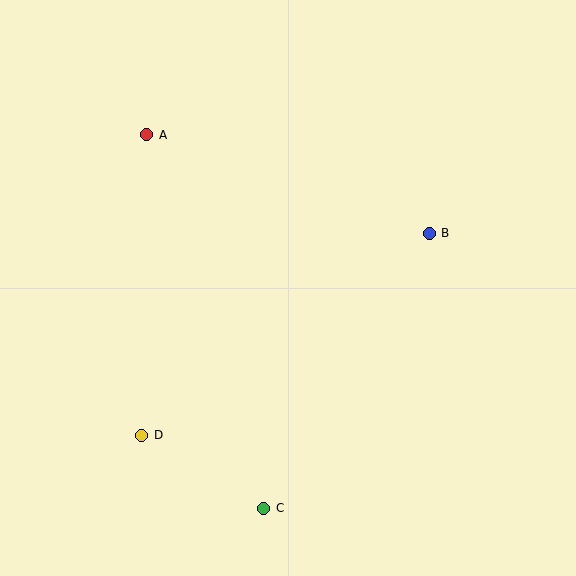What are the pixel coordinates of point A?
Point A is at (147, 135).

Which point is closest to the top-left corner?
Point A is closest to the top-left corner.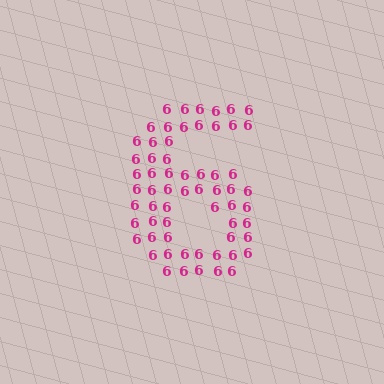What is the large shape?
The large shape is the digit 6.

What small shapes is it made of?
It is made of small digit 6's.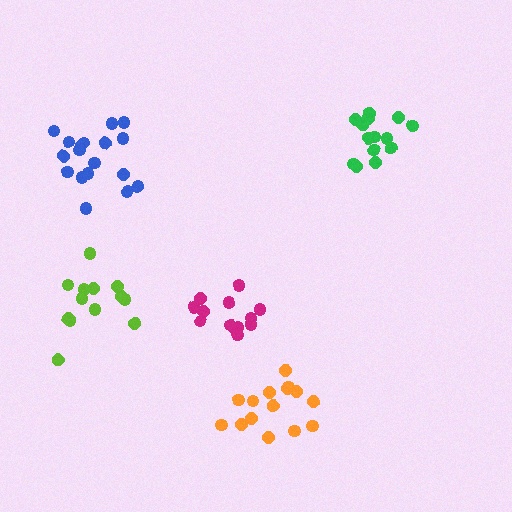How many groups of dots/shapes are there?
There are 5 groups.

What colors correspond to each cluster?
The clusters are colored: lime, magenta, green, blue, orange.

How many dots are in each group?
Group 1: 13 dots, Group 2: 14 dots, Group 3: 14 dots, Group 4: 18 dots, Group 5: 15 dots (74 total).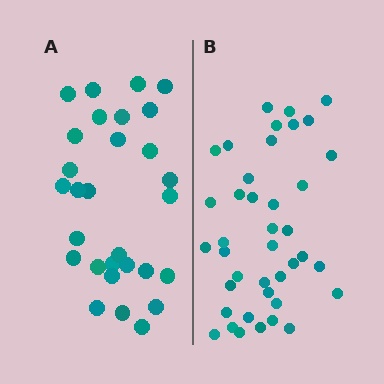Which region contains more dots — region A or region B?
Region B (the right region) has more dots.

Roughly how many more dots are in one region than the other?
Region B has roughly 12 or so more dots than region A.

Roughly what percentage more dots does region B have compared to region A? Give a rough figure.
About 40% more.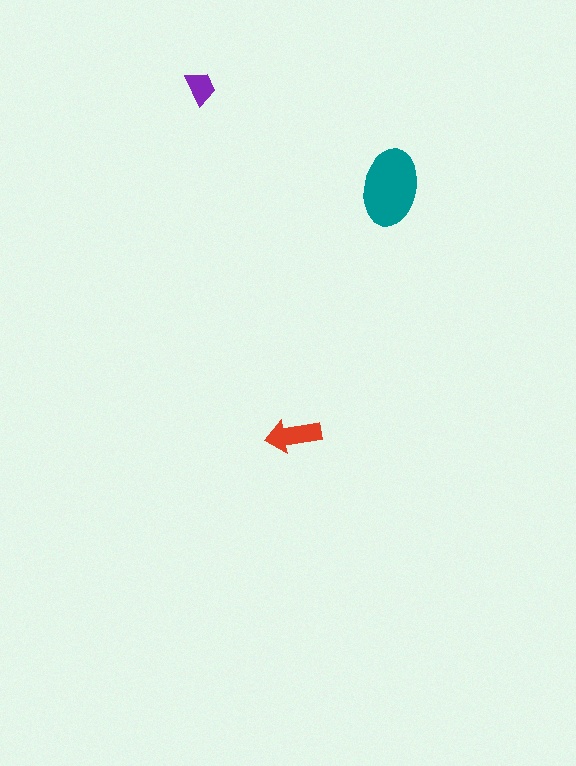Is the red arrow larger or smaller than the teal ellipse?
Smaller.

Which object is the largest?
The teal ellipse.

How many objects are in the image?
There are 3 objects in the image.